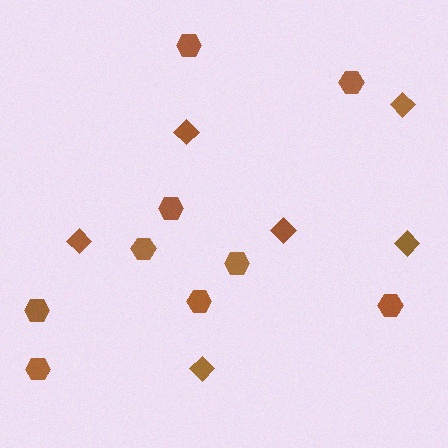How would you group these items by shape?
There are 2 groups: one group of hexagons (9) and one group of diamonds (6).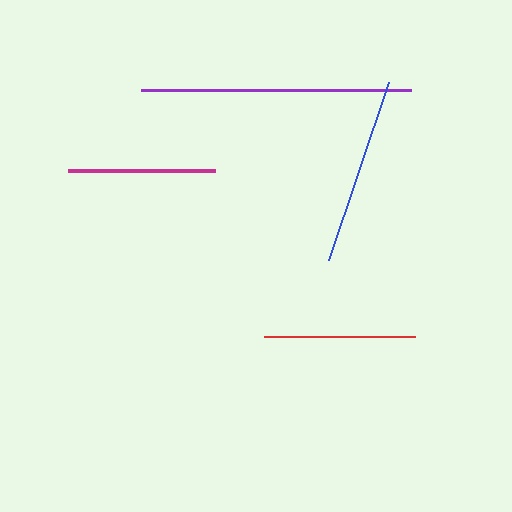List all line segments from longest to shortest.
From longest to shortest: purple, blue, red, magenta.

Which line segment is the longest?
The purple line is the longest at approximately 270 pixels.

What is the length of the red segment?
The red segment is approximately 151 pixels long.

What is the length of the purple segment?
The purple segment is approximately 270 pixels long.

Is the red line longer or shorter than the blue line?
The blue line is longer than the red line.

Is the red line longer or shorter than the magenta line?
The red line is longer than the magenta line.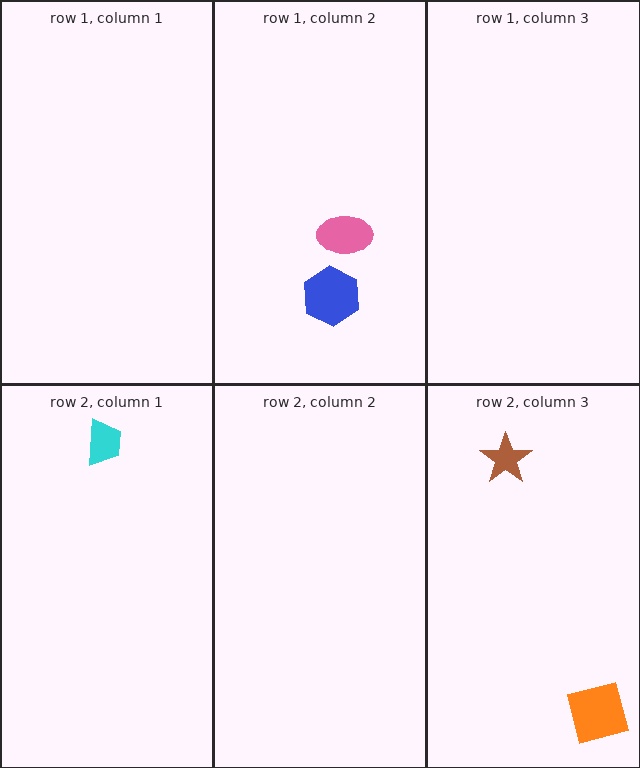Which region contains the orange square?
The row 2, column 3 region.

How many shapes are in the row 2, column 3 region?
2.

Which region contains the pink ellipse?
The row 1, column 2 region.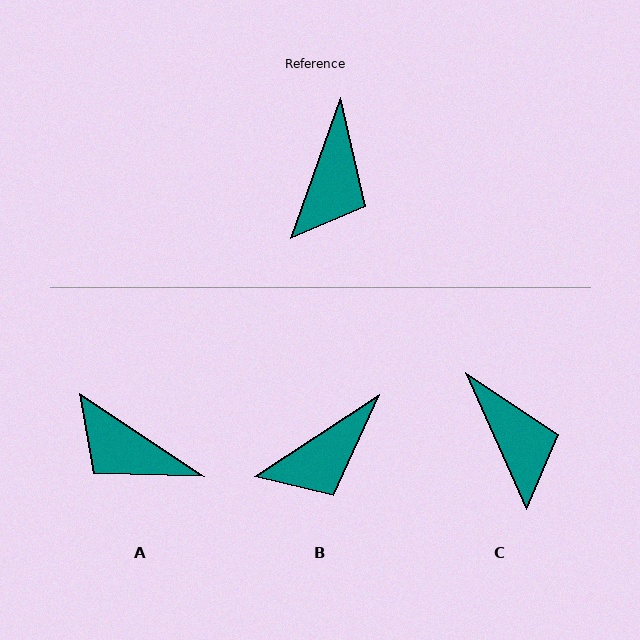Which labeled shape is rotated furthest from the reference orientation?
A, about 104 degrees away.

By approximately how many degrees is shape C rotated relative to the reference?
Approximately 44 degrees counter-clockwise.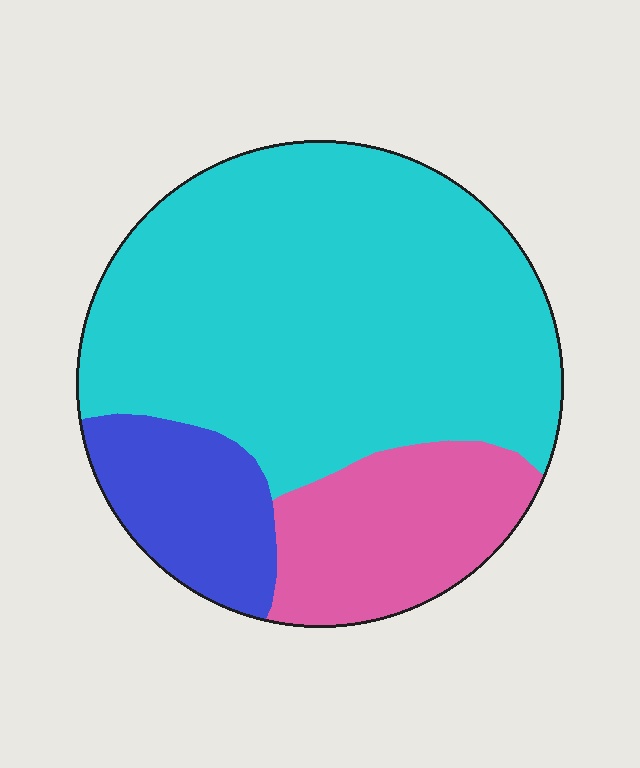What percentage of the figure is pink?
Pink covers around 20% of the figure.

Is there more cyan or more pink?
Cyan.